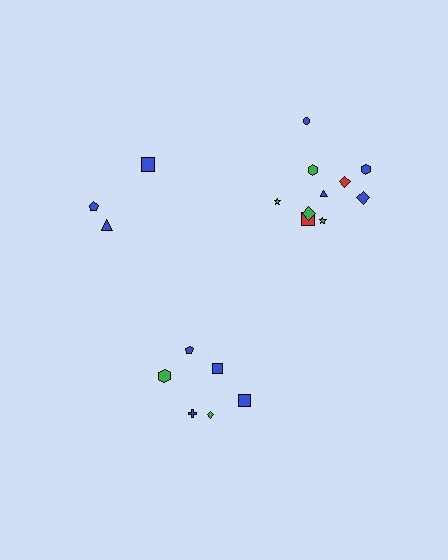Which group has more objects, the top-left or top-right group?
The top-right group.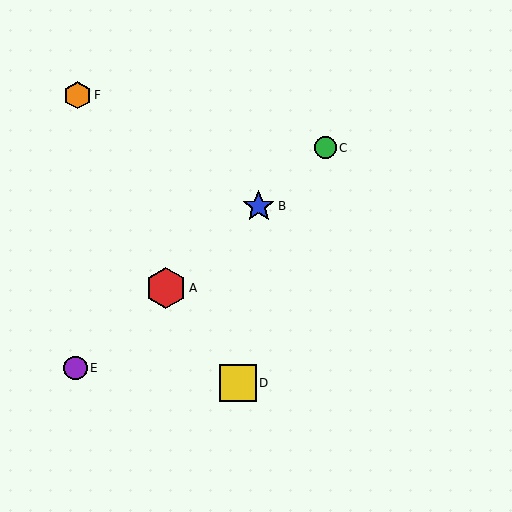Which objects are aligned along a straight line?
Objects A, B, C, E are aligned along a straight line.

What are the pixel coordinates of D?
Object D is at (238, 383).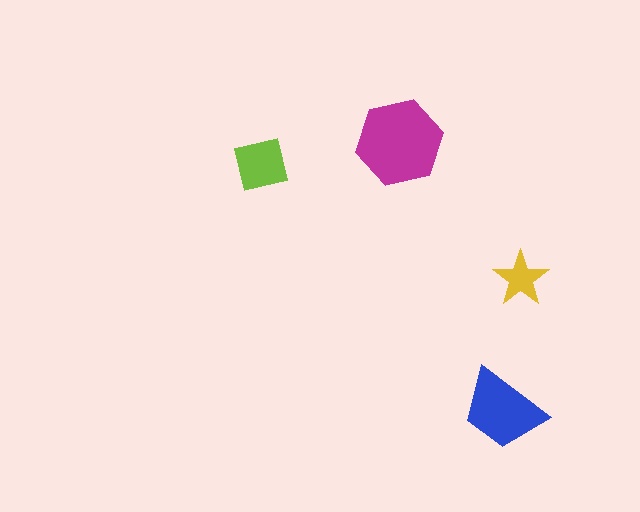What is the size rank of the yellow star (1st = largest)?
4th.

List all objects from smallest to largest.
The yellow star, the lime square, the blue trapezoid, the magenta hexagon.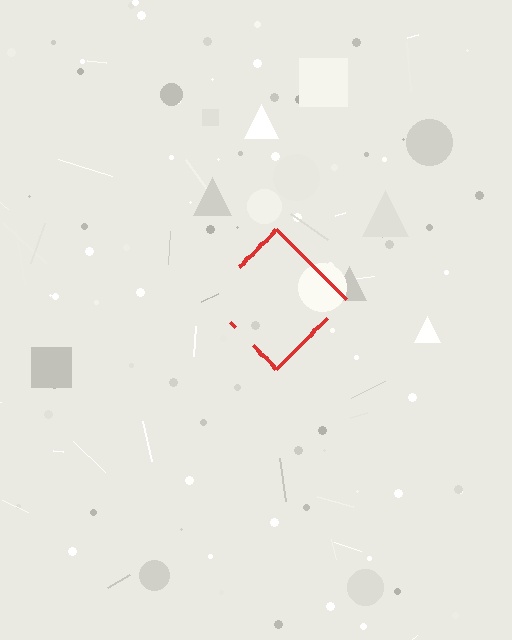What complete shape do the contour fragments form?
The contour fragments form a diamond.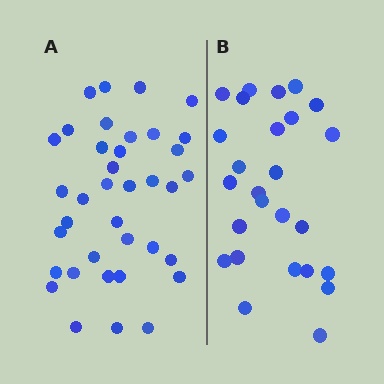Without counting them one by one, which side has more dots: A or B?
Region A (the left region) has more dots.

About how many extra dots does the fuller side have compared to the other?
Region A has roughly 12 or so more dots than region B.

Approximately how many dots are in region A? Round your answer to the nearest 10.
About 40 dots. (The exact count is 37, which rounds to 40.)